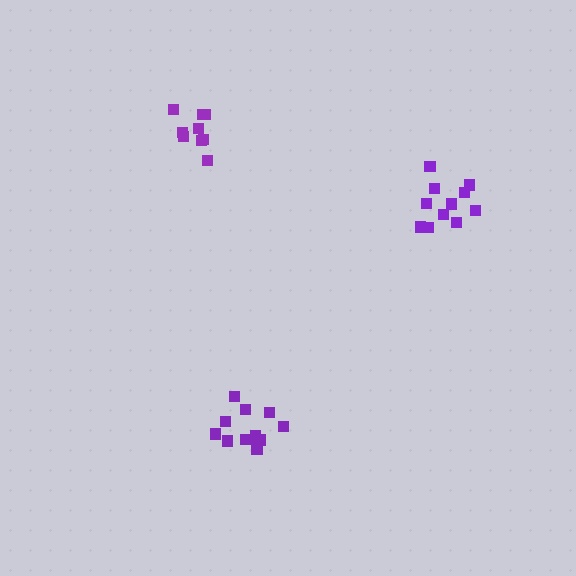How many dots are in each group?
Group 1: 12 dots, Group 2: 9 dots, Group 3: 11 dots (32 total).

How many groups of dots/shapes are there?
There are 3 groups.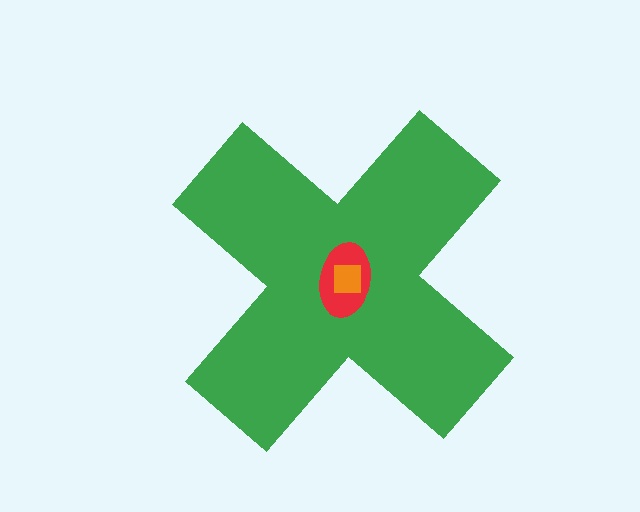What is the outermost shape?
The green cross.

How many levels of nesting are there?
3.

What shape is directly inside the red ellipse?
The orange square.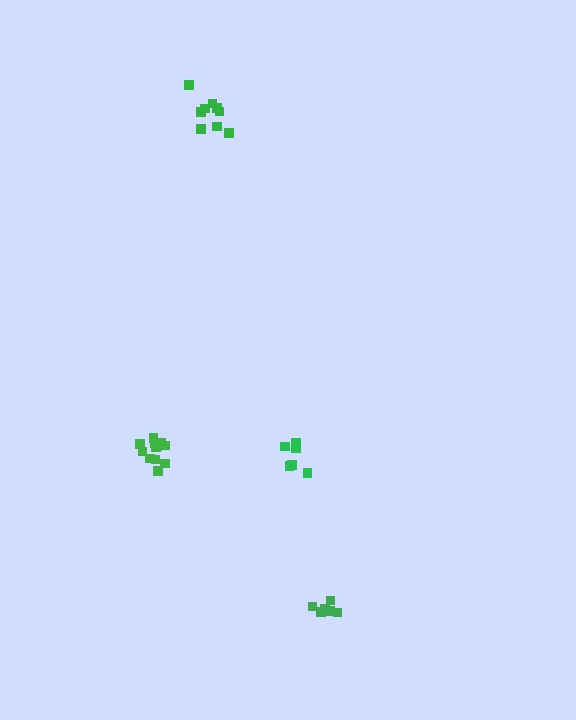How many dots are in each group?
Group 1: 12 dots, Group 2: 6 dots, Group 3: 6 dots, Group 4: 9 dots (33 total).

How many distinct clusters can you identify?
There are 4 distinct clusters.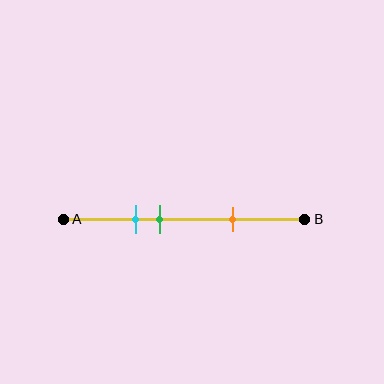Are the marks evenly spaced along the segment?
No, the marks are not evenly spaced.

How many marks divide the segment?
There are 3 marks dividing the segment.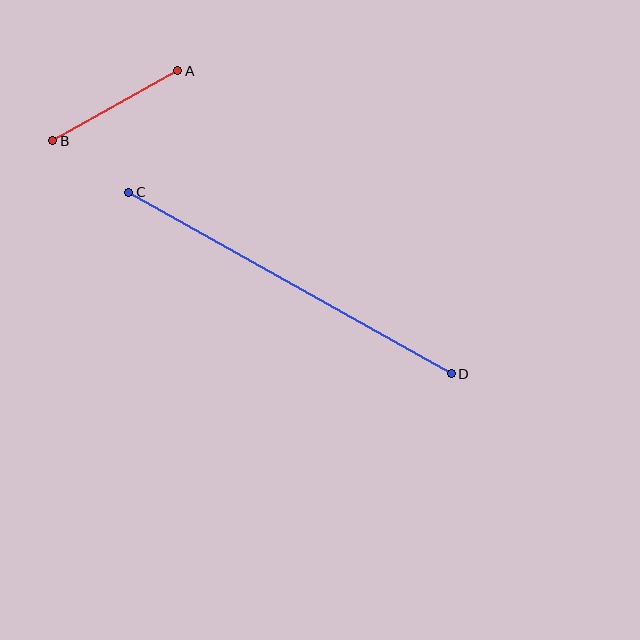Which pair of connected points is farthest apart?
Points C and D are farthest apart.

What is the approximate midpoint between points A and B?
The midpoint is at approximately (115, 106) pixels.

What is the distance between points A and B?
The distance is approximately 143 pixels.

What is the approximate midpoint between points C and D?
The midpoint is at approximately (290, 283) pixels.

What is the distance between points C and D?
The distance is approximately 370 pixels.